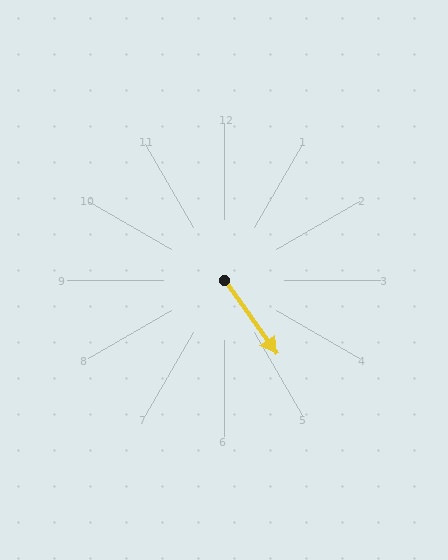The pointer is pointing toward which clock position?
Roughly 5 o'clock.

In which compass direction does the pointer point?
Southeast.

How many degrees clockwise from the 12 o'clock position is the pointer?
Approximately 145 degrees.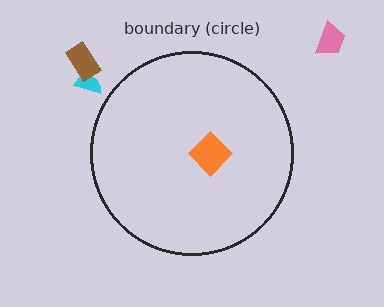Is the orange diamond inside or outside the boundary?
Inside.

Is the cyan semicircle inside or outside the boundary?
Outside.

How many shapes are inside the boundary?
1 inside, 3 outside.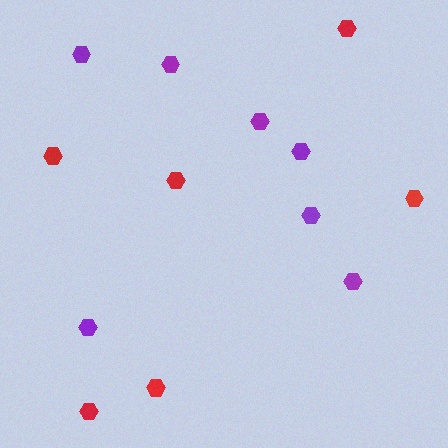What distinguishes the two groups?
There are 2 groups: one group of purple hexagons (7) and one group of red hexagons (6).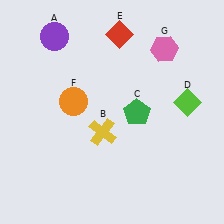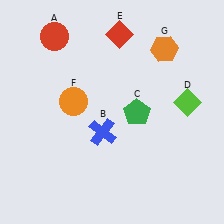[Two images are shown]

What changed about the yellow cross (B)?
In Image 1, B is yellow. In Image 2, it changed to blue.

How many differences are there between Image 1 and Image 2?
There are 3 differences between the two images.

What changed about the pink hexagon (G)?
In Image 1, G is pink. In Image 2, it changed to orange.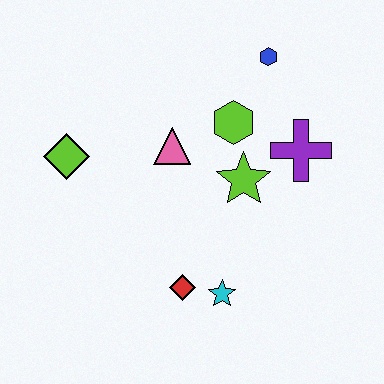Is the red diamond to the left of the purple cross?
Yes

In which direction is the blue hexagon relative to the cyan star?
The blue hexagon is above the cyan star.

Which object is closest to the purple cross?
The lime star is closest to the purple cross.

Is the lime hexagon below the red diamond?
No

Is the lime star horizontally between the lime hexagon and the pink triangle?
No